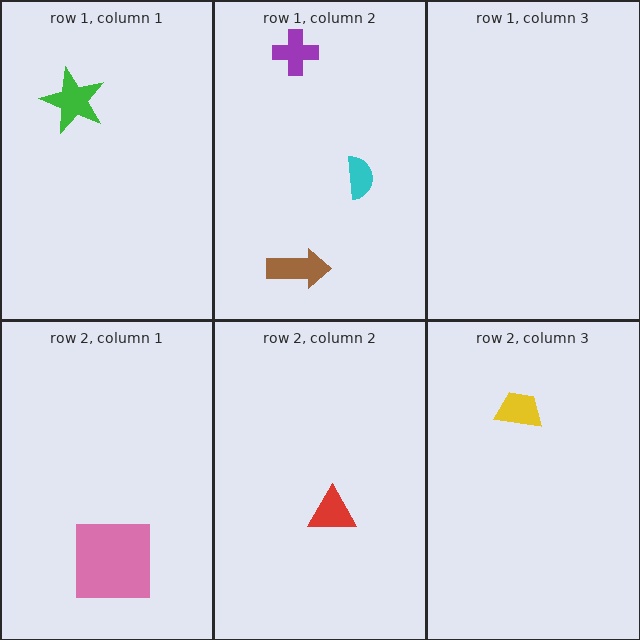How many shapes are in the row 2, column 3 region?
1.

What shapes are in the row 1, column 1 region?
The green star.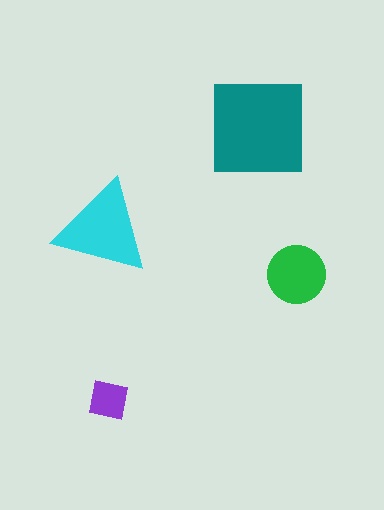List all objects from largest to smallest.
The teal square, the cyan triangle, the green circle, the purple square.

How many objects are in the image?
There are 4 objects in the image.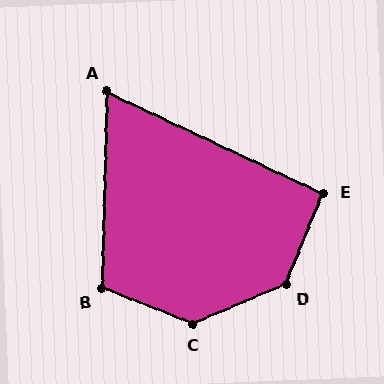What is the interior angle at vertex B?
Approximately 110 degrees (obtuse).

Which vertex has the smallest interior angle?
A, at approximately 67 degrees.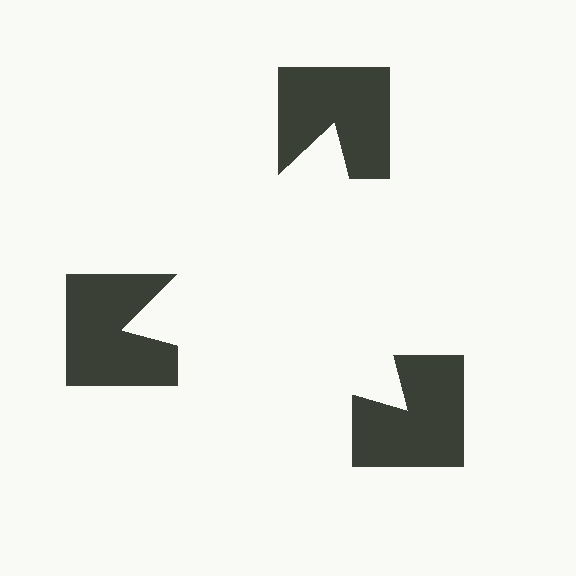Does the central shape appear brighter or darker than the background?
It typically appears slightly brighter than the background, even though no actual brightness change is drawn.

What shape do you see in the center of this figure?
An illusory triangle — its edges are inferred from the aligned wedge cuts in the notched squares, not physically drawn.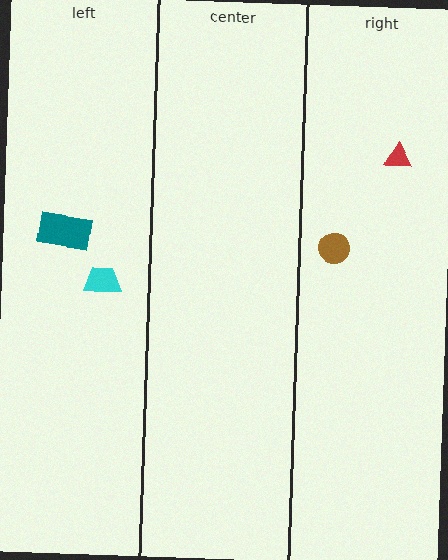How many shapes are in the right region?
2.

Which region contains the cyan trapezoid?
The left region.